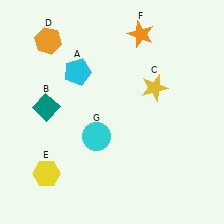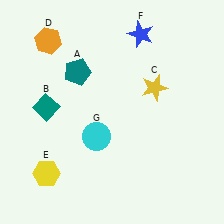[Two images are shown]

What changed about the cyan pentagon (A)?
In Image 1, A is cyan. In Image 2, it changed to teal.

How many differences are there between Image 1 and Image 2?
There are 2 differences between the two images.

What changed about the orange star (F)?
In Image 1, F is orange. In Image 2, it changed to blue.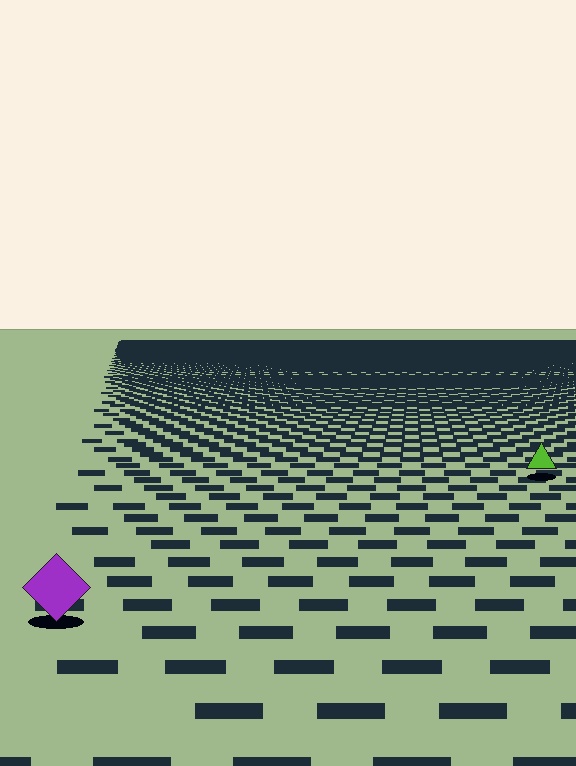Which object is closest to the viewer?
The purple diamond is closest. The texture marks near it are larger and more spread out.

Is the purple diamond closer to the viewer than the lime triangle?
Yes. The purple diamond is closer — you can tell from the texture gradient: the ground texture is coarser near it.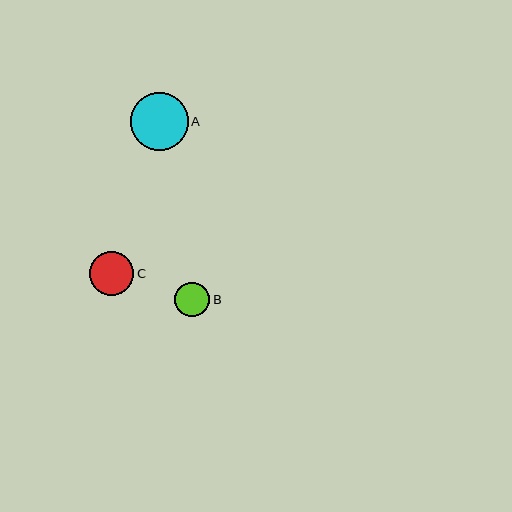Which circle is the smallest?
Circle B is the smallest with a size of approximately 35 pixels.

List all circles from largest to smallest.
From largest to smallest: A, C, B.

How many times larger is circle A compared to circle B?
Circle A is approximately 1.7 times the size of circle B.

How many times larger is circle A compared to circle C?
Circle A is approximately 1.3 times the size of circle C.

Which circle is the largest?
Circle A is the largest with a size of approximately 58 pixels.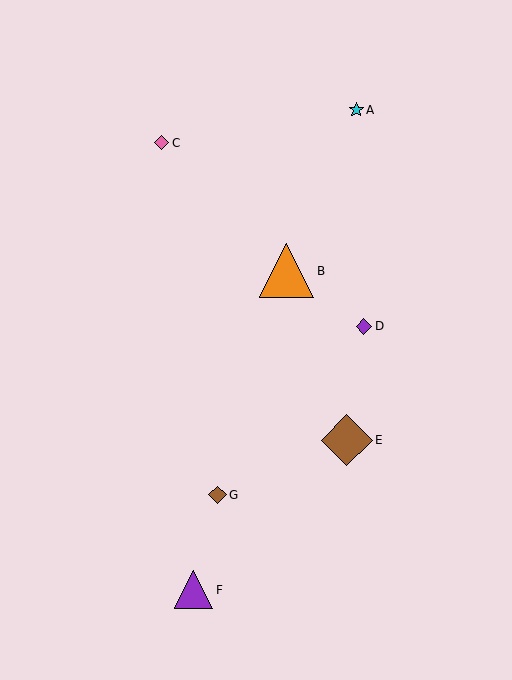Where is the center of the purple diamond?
The center of the purple diamond is at (364, 326).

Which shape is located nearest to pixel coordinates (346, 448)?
The brown diamond (labeled E) at (347, 440) is nearest to that location.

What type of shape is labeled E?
Shape E is a brown diamond.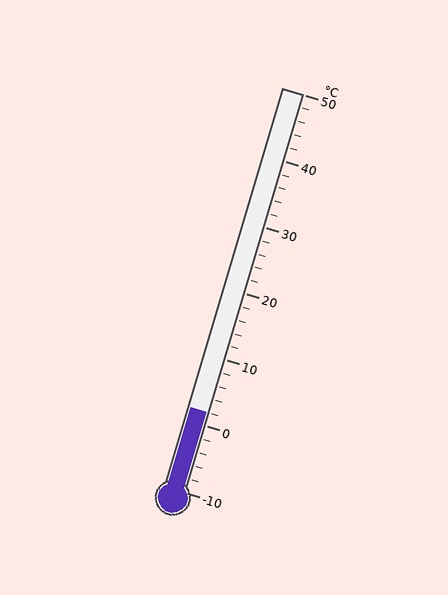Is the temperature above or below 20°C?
The temperature is below 20°C.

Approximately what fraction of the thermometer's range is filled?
The thermometer is filled to approximately 20% of its range.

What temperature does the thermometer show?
The thermometer shows approximately 2°C.